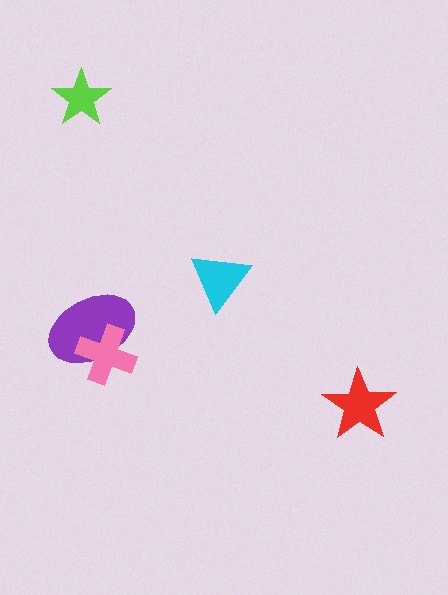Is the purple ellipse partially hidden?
Yes, it is partially covered by another shape.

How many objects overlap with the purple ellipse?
1 object overlaps with the purple ellipse.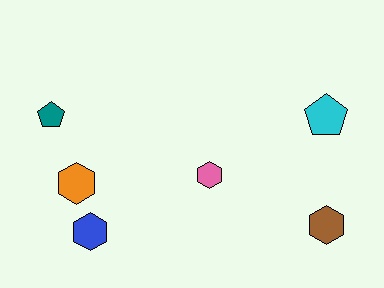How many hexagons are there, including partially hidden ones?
There are 4 hexagons.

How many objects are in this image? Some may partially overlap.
There are 6 objects.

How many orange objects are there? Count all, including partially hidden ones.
There is 1 orange object.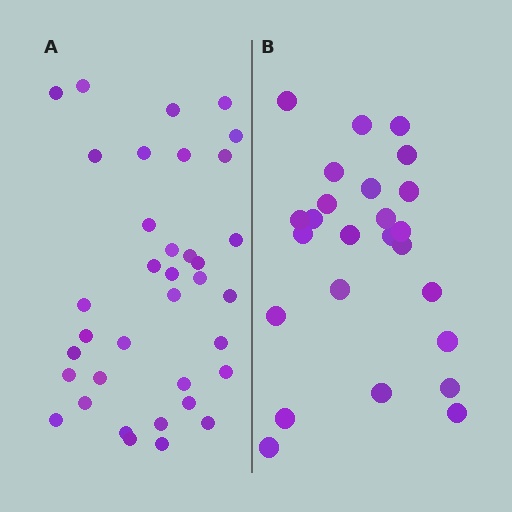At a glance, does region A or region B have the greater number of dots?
Region A (the left region) has more dots.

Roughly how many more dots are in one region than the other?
Region A has roughly 12 or so more dots than region B.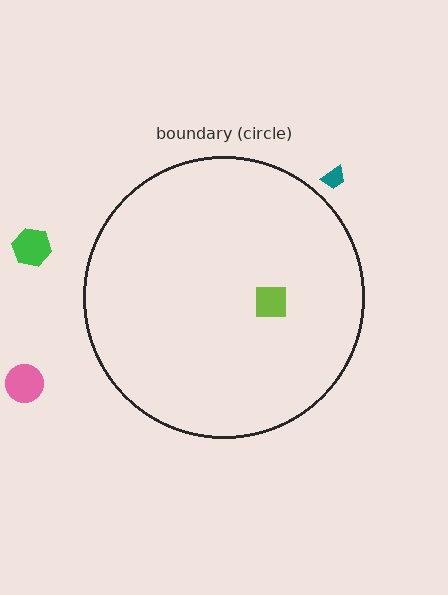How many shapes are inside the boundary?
1 inside, 3 outside.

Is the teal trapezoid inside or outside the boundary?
Outside.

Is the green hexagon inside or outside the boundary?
Outside.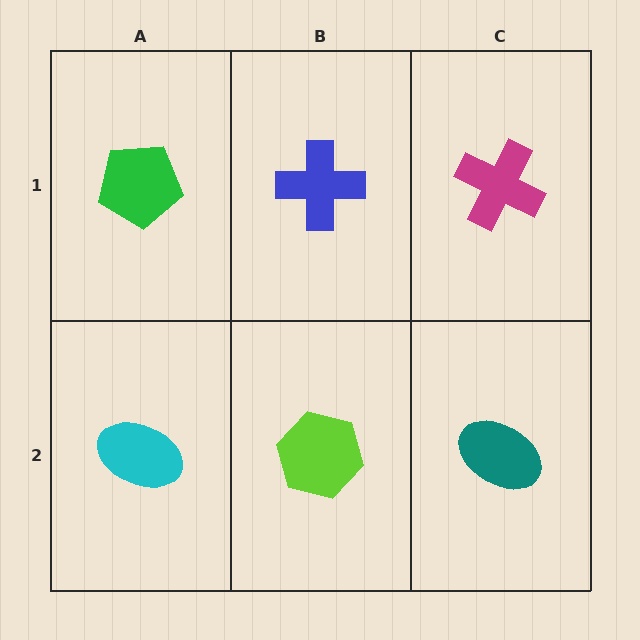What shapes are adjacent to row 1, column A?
A cyan ellipse (row 2, column A), a blue cross (row 1, column B).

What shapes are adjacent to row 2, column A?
A green pentagon (row 1, column A), a lime hexagon (row 2, column B).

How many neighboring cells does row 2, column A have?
2.